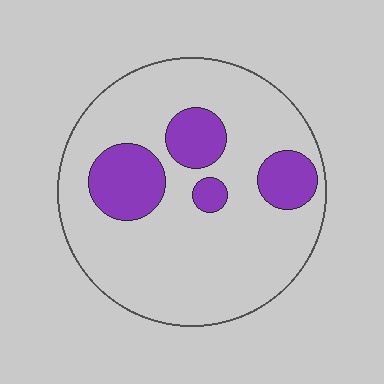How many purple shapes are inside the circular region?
4.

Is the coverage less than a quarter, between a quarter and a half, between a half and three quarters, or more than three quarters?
Less than a quarter.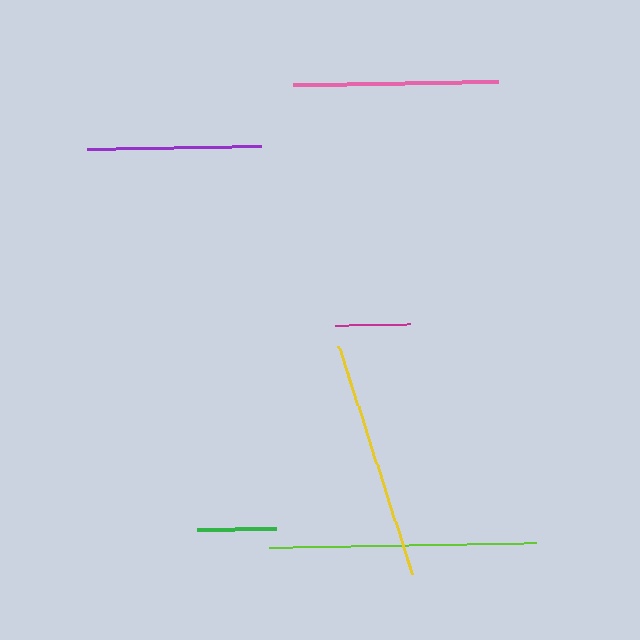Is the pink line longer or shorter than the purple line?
The pink line is longer than the purple line.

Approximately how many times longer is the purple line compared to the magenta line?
The purple line is approximately 2.3 times the length of the magenta line.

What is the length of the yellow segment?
The yellow segment is approximately 240 pixels long.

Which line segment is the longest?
The lime line is the longest at approximately 267 pixels.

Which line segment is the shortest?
The magenta line is the shortest at approximately 75 pixels.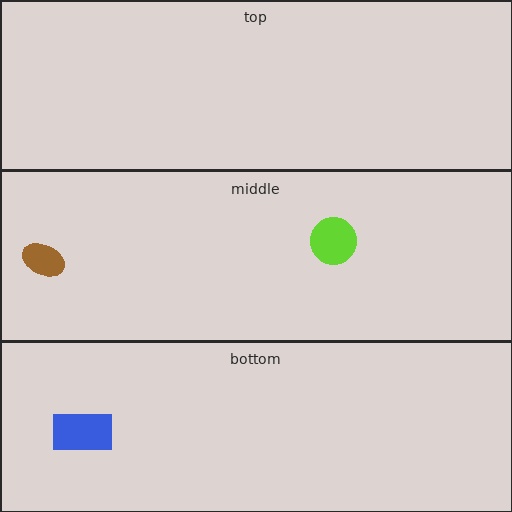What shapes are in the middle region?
The brown ellipse, the lime circle.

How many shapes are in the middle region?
2.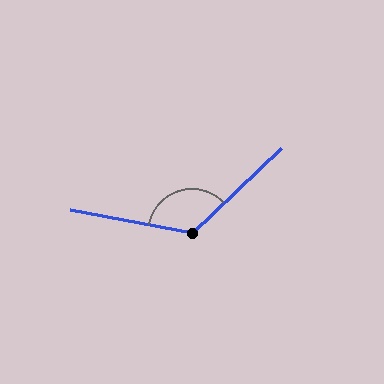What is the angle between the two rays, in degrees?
Approximately 126 degrees.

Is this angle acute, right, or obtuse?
It is obtuse.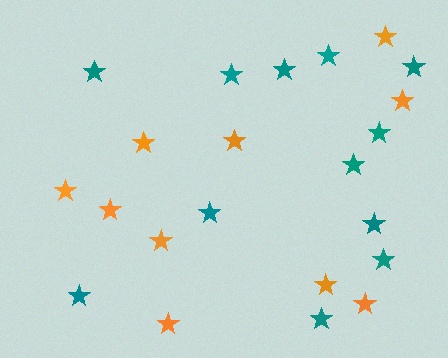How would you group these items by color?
There are 2 groups: one group of teal stars (12) and one group of orange stars (10).